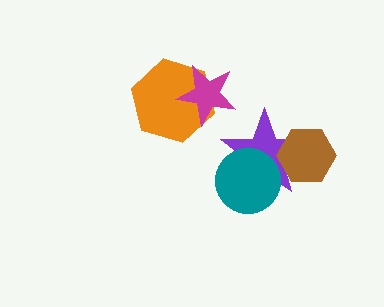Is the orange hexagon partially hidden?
Yes, it is partially covered by another shape.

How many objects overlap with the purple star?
2 objects overlap with the purple star.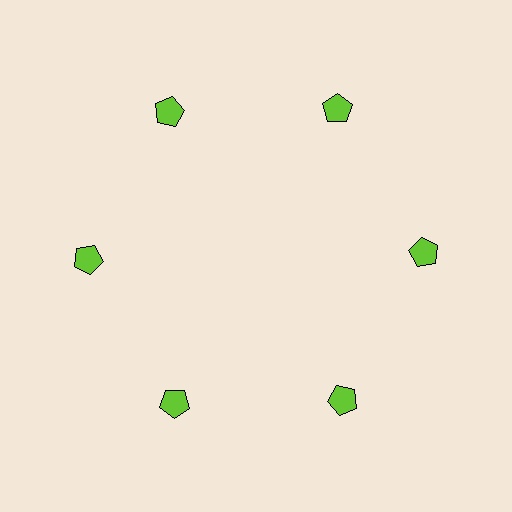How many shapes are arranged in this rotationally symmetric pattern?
There are 6 shapes, arranged in 6 groups of 1.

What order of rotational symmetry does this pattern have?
This pattern has 6-fold rotational symmetry.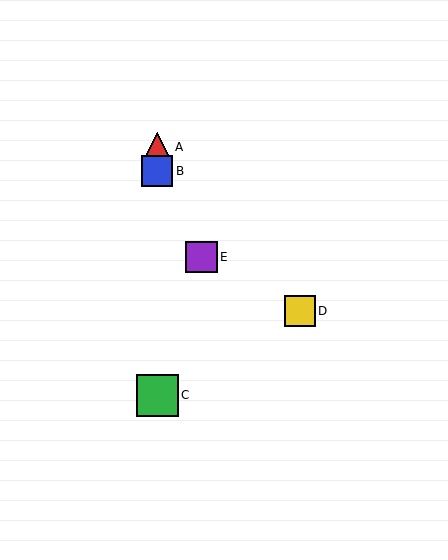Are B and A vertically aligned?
Yes, both are at x≈157.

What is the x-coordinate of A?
Object A is at x≈157.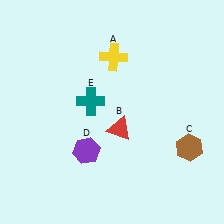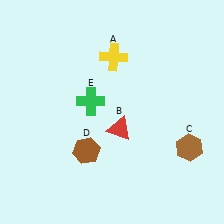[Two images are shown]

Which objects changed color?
D changed from purple to brown. E changed from teal to green.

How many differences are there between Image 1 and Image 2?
There are 2 differences between the two images.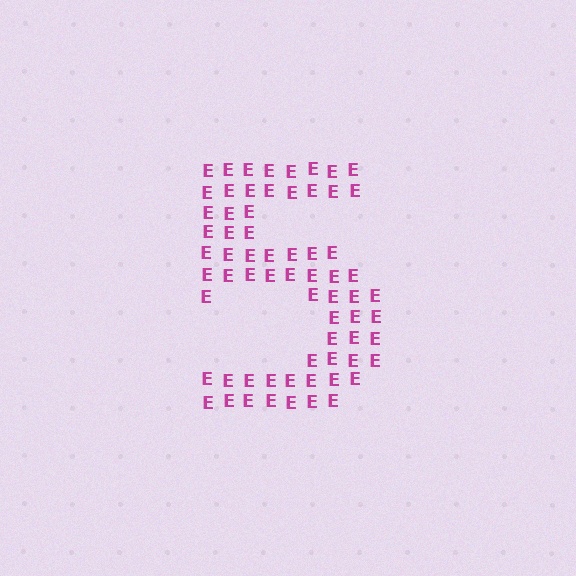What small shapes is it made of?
It is made of small letter E's.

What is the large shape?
The large shape is the digit 5.